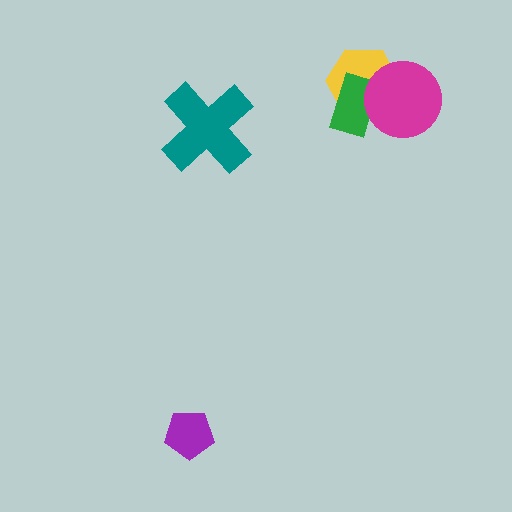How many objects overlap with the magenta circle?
2 objects overlap with the magenta circle.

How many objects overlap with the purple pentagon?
0 objects overlap with the purple pentagon.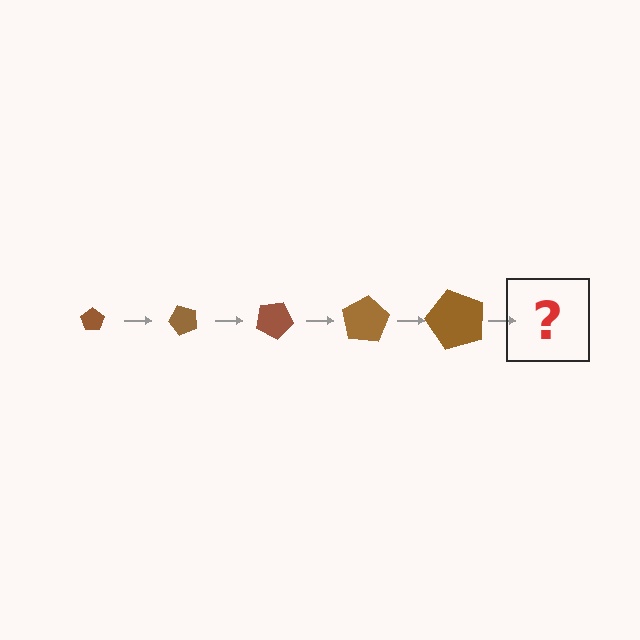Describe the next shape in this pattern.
It should be a pentagon, larger than the previous one and rotated 250 degrees from the start.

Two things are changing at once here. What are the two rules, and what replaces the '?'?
The two rules are that the pentagon grows larger each step and it rotates 50 degrees each step. The '?' should be a pentagon, larger than the previous one and rotated 250 degrees from the start.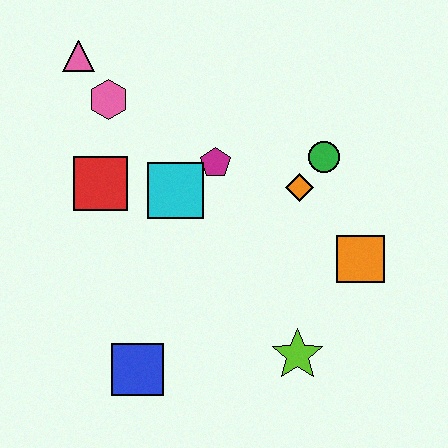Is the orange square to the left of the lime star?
No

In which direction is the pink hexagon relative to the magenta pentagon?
The pink hexagon is to the left of the magenta pentagon.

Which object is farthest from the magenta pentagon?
The blue square is farthest from the magenta pentagon.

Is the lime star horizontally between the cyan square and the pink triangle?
No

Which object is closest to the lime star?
The orange square is closest to the lime star.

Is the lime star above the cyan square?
No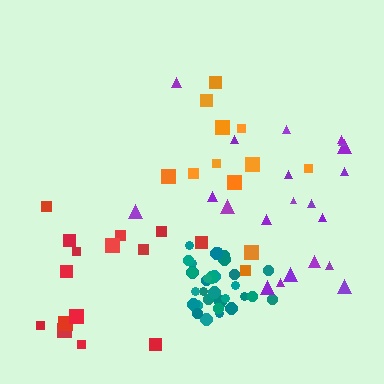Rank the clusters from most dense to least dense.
teal, purple, orange, red.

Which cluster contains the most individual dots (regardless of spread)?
Teal (34).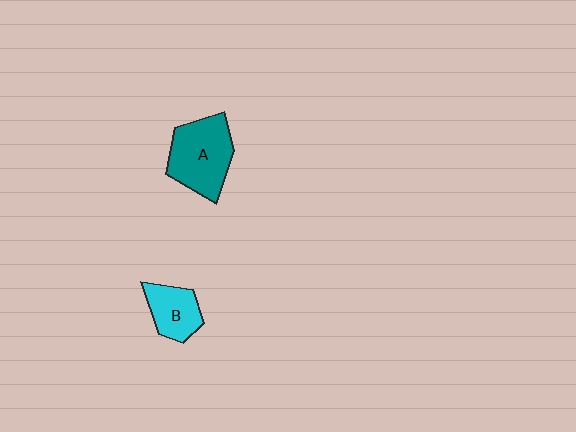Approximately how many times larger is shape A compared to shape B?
Approximately 1.7 times.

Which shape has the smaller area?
Shape B (cyan).